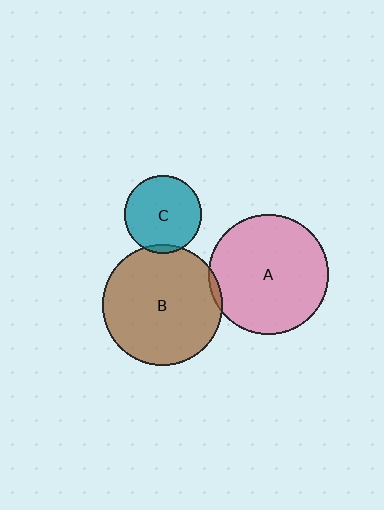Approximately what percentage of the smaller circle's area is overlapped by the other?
Approximately 5%.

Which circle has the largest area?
Circle B (brown).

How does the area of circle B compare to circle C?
Approximately 2.4 times.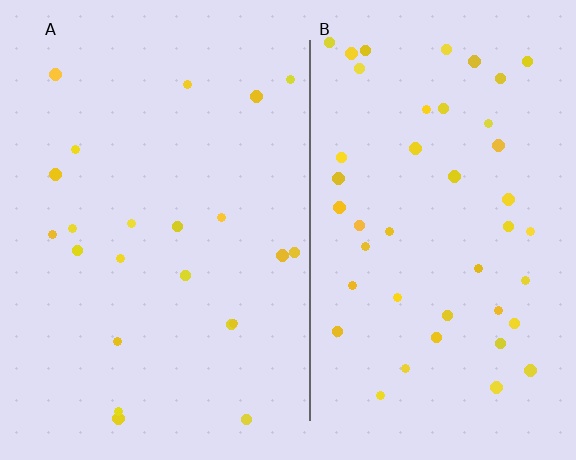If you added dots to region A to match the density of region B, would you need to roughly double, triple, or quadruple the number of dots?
Approximately double.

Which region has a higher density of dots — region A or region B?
B (the right).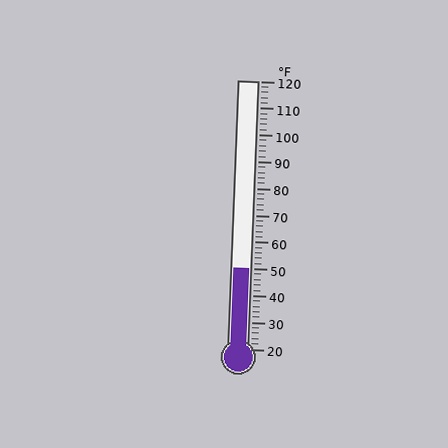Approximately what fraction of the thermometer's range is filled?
The thermometer is filled to approximately 30% of its range.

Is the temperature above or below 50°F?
The temperature is at 50°F.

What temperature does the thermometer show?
The thermometer shows approximately 50°F.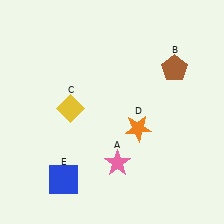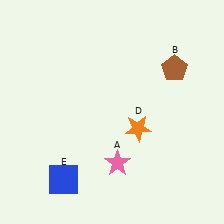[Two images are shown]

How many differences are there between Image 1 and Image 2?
There is 1 difference between the two images.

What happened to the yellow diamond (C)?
The yellow diamond (C) was removed in Image 2. It was in the top-left area of Image 1.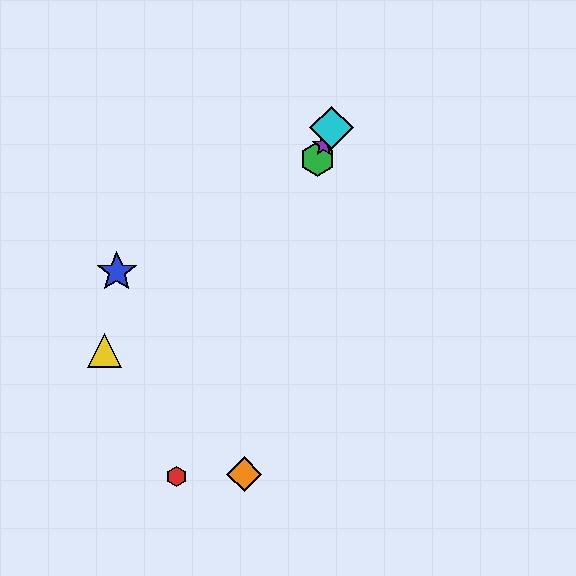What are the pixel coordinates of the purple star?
The purple star is at (324, 145).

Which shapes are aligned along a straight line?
The red hexagon, the green hexagon, the purple star, the cyan diamond are aligned along a straight line.